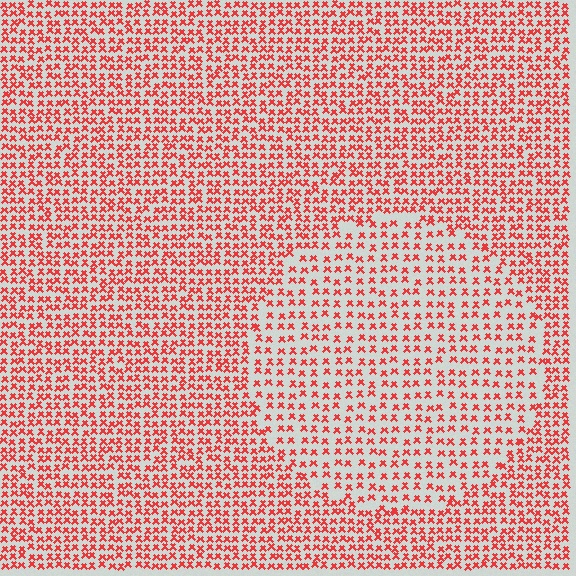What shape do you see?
I see a circle.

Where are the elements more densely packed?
The elements are more densely packed outside the circle boundary.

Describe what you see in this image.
The image contains small red elements arranged at two different densities. A circle-shaped region is visible where the elements are less densely packed than the surrounding area.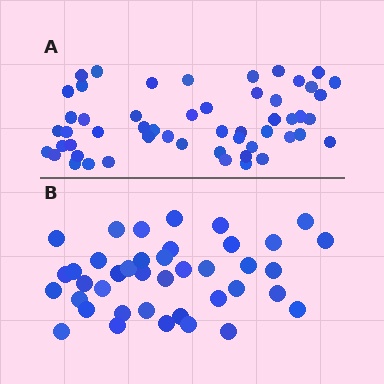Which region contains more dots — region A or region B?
Region A (the top region) has more dots.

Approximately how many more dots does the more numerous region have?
Region A has approximately 15 more dots than region B.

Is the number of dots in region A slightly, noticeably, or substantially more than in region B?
Region A has noticeably more, but not dramatically so. The ratio is roughly 1.3 to 1.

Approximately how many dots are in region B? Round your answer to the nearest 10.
About 40 dots.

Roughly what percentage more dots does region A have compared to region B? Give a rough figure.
About 30% more.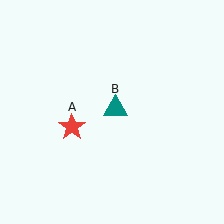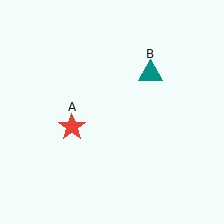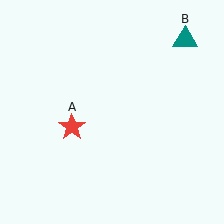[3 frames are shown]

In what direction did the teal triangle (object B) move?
The teal triangle (object B) moved up and to the right.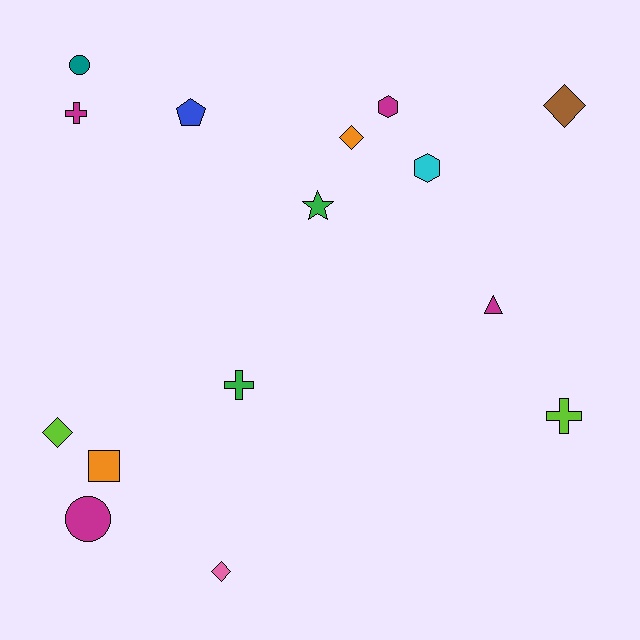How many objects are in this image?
There are 15 objects.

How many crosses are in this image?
There are 3 crosses.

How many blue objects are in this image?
There is 1 blue object.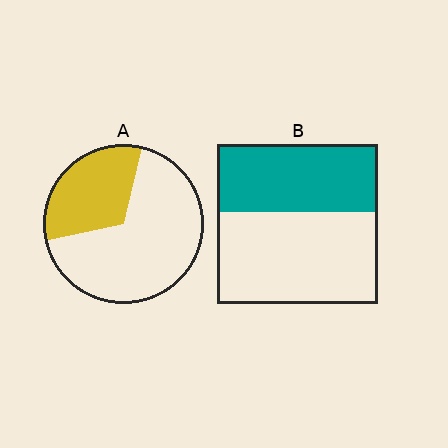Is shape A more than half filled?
No.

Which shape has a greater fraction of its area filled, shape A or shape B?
Shape B.